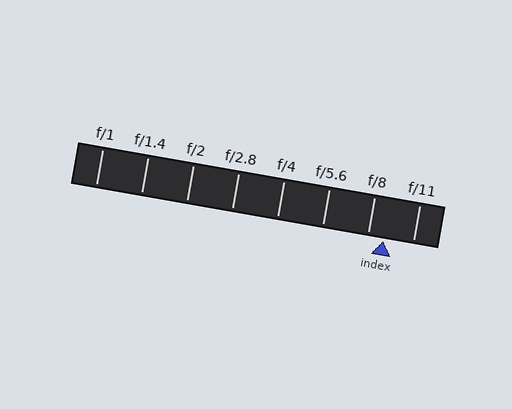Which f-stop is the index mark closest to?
The index mark is closest to f/8.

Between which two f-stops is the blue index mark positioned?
The index mark is between f/8 and f/11.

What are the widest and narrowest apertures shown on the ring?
The widest aperture shown is f/1 and the narrowest is f/11.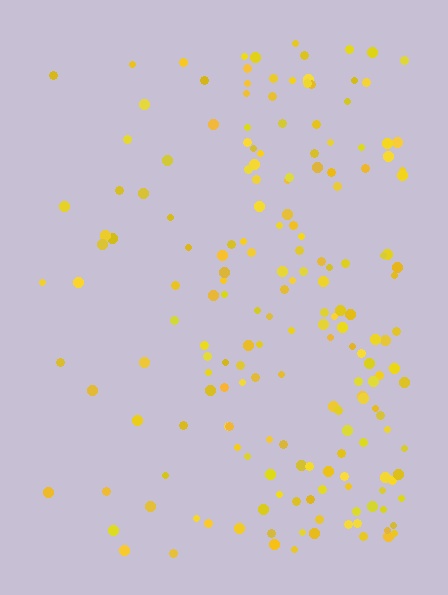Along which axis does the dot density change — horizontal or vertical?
Horizontal.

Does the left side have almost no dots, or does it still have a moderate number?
Still a moderate number, just noticeably fewer than the right.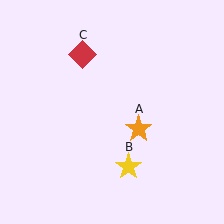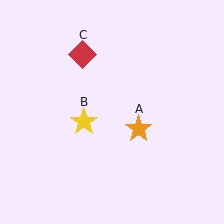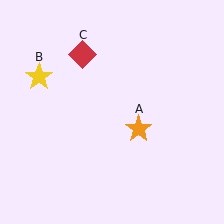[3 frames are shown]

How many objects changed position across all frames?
1 object changed position: yellow star (object B).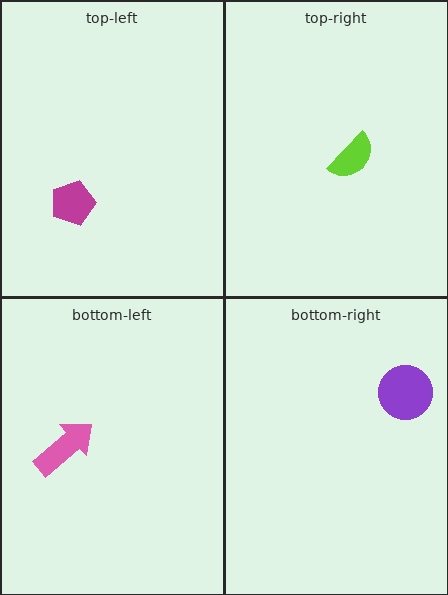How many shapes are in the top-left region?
1.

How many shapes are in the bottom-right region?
1.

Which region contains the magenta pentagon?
The top-left region.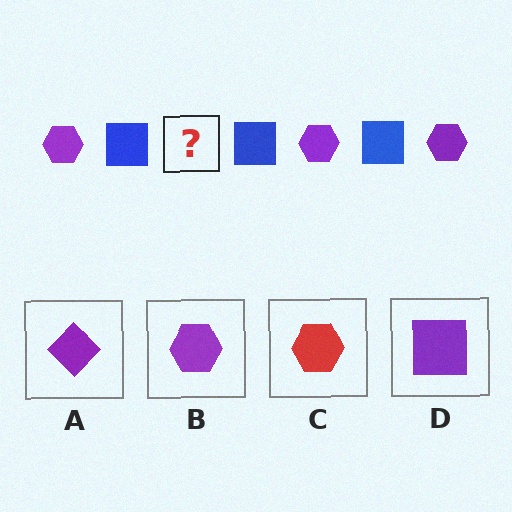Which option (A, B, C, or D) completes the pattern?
B.